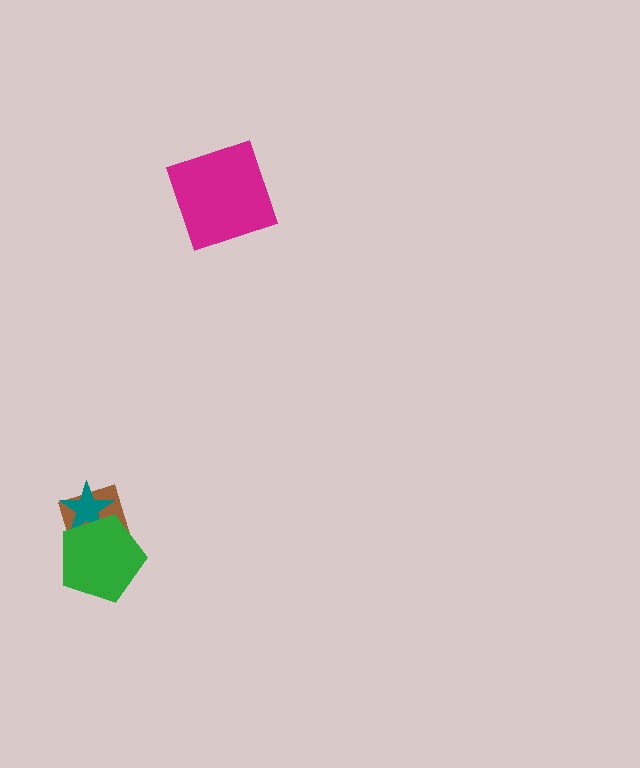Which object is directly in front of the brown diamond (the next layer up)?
The teal star is directly in front of the brown diamond.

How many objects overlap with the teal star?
2 objects overlap with the teal star.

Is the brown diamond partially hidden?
Yes, it is partially covered by another shape.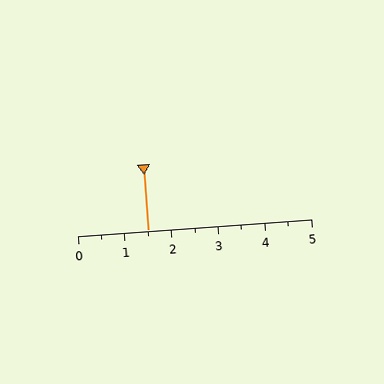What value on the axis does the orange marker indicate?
The marker indicates approximately 1.5.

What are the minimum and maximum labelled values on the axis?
The axis runs from 0 to 5.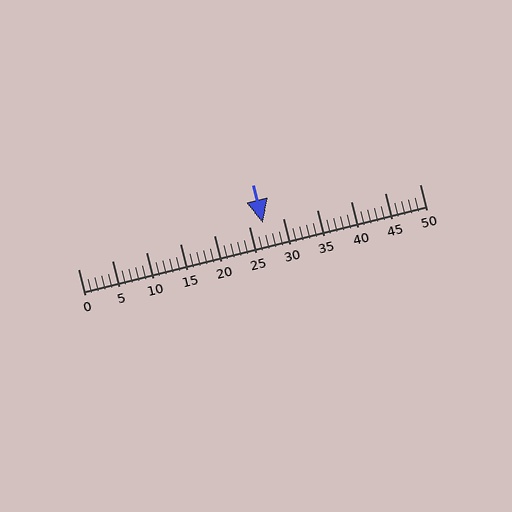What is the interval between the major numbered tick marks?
The major tick marks are spaced 5 units apart.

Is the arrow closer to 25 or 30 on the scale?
The arrow is closer to 25.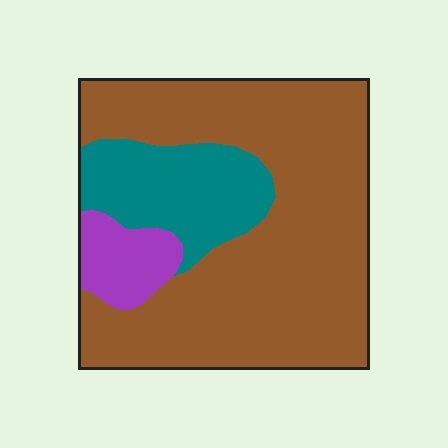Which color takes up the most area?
Brown, at roughly 70%.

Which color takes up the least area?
Purple, at roughly 10%.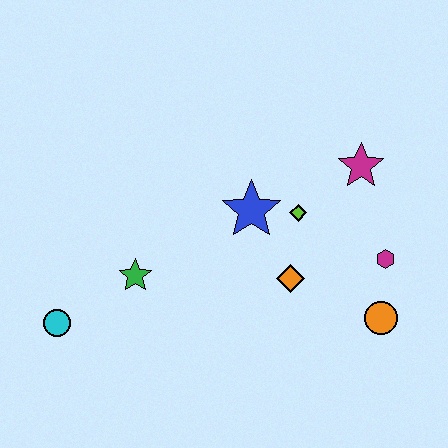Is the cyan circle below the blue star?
Yes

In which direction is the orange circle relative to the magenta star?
The orange circle is below the magenta star.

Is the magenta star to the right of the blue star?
Yes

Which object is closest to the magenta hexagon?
The orange circle is closest to the magenta hexagon.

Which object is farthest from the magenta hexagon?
The cyan circle is farthest from the magenta hexagon.